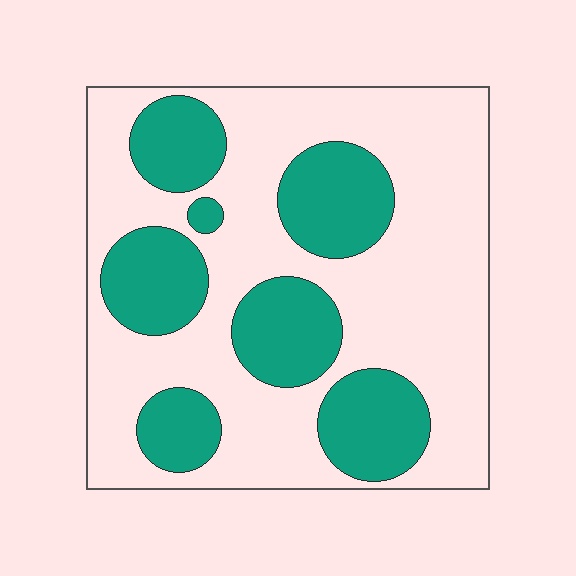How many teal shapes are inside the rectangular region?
7.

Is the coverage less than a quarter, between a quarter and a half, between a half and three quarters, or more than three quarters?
Between a quarter and a half.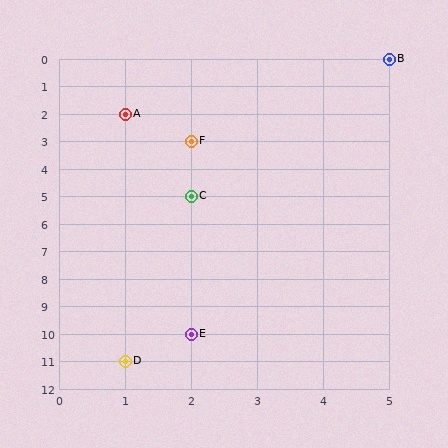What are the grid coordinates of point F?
Point F is at grid coordinates (2, 3).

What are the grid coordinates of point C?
Point C is at grid coordinates (2, 5).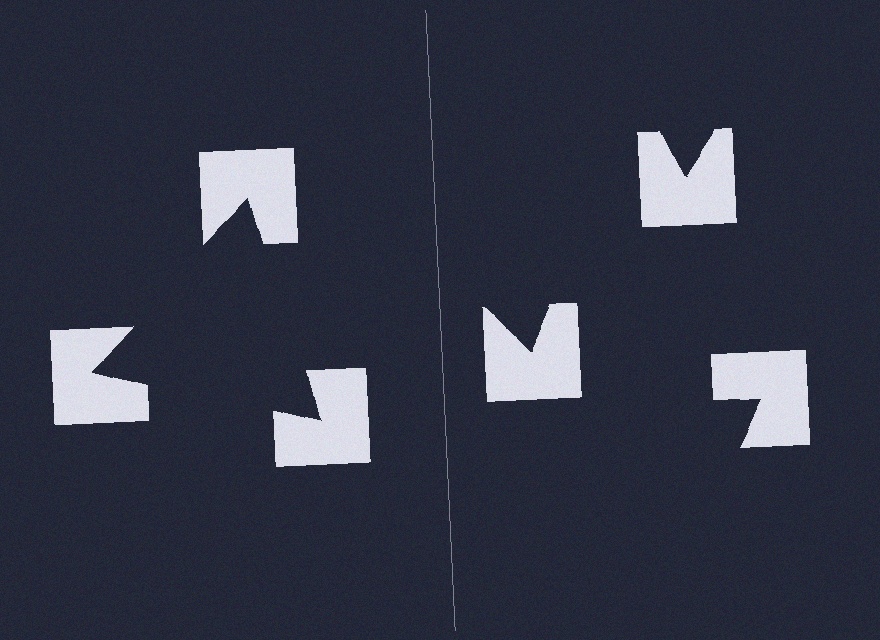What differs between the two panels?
The notched squares are positioned identically on both sides; only the wedge orientations differ. On the left they align to a triangle; on the right they are misaligned.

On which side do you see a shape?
An illusory triangle appears on the left side. On the right side the wedge cuts are rotated, so no coherent shape forms.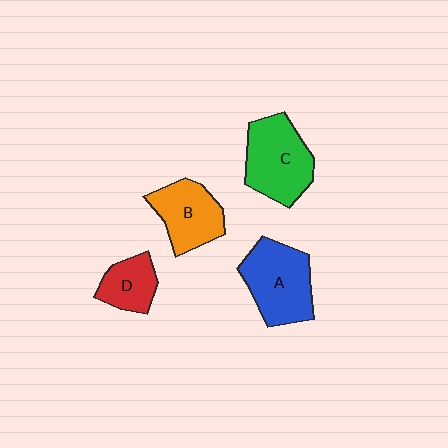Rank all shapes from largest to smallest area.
From largest to smallest: C (green), A (blue), B (orange), D (red).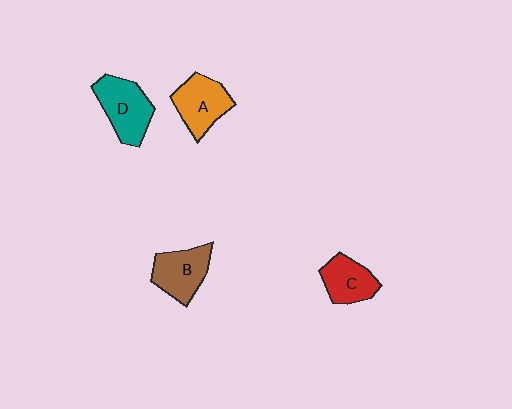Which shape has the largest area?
Shape D (teal).